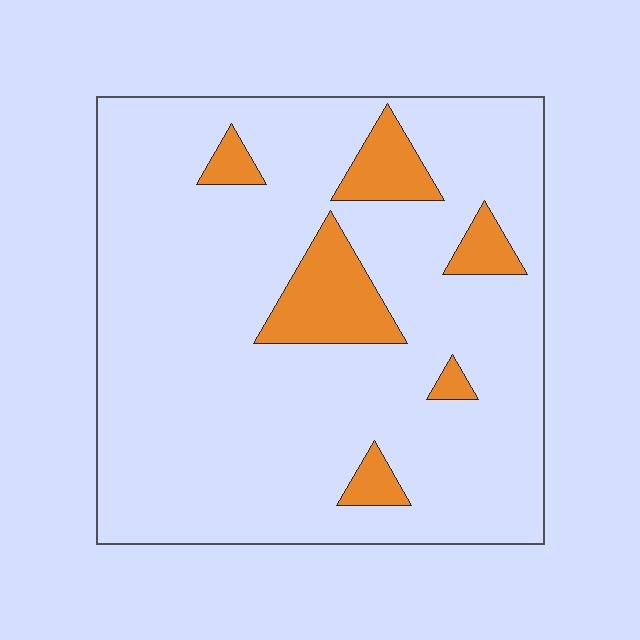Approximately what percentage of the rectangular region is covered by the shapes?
Approximately 15%.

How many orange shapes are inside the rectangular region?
6.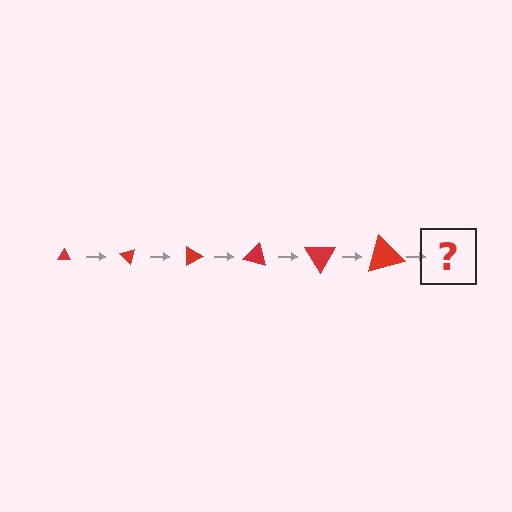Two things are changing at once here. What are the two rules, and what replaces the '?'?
The two rules are that the triangle grows larger each step and it rotates 45 degrees each step. The '?' should be a triangle, larger than the previous one and rotated 270 degrees from the start.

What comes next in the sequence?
The next element should be a triangle, larger than the previous one and rotated 270 degrees from the start.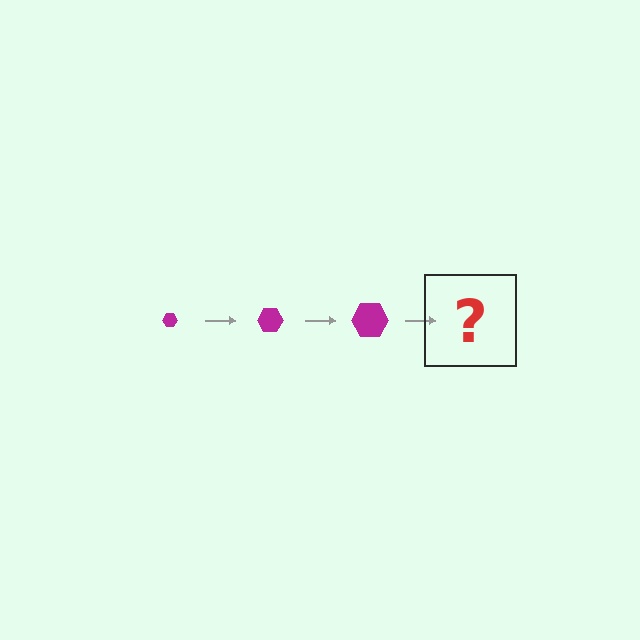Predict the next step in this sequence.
The next step is a magenta hexagon, larger than the previous one.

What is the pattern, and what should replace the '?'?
The pattern is that the hexagon gets progressively larger each step. The '?' should be a magenta hexagon, larger than the previous one.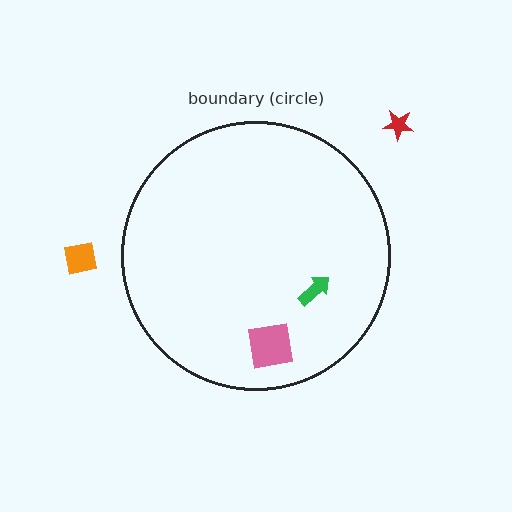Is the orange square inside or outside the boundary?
Outside.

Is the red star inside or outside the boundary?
Outside.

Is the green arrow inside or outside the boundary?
Inside.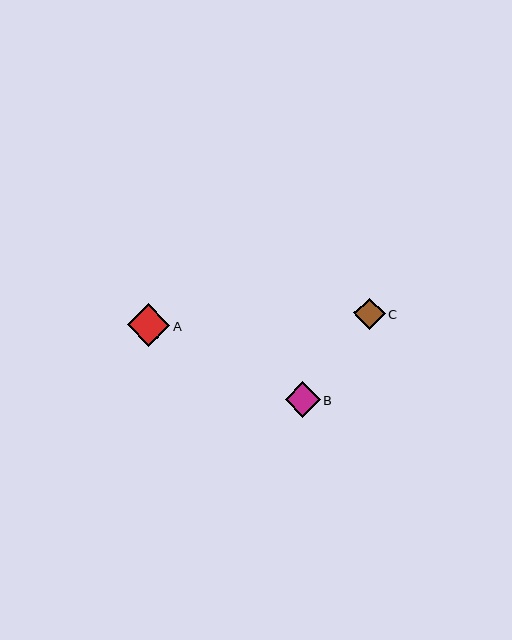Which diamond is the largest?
Diamond A is the largest with a size of approximately 43 pixels.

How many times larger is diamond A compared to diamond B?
Diamond A is approximately 1.2 times the size of diamond B.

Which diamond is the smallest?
Diamond C is the smallest with a size of approximately 32 pixels.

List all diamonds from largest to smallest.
From largest to smallest: A, B, C.